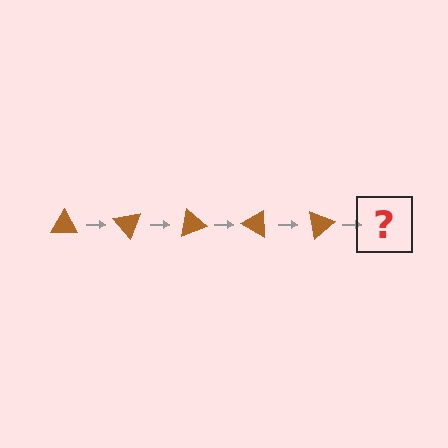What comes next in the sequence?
The next element should be a brown triangle rotated 250 degrees.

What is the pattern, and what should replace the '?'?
The pattern is that the triangle rotates 50 degrees each step. The '?' should be a brown triangle rotated 250 degrees.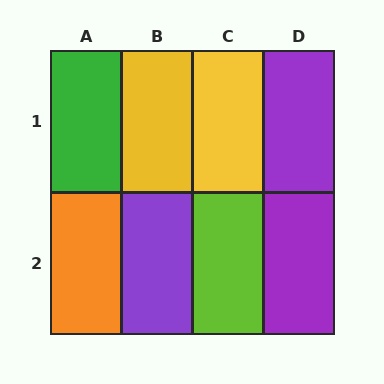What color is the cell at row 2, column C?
Lime.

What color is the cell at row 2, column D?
Purple.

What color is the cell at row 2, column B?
Purple.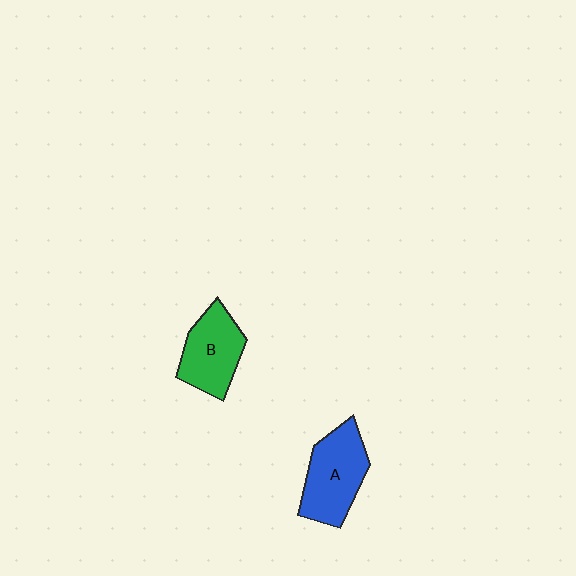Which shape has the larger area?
Shape A (blue).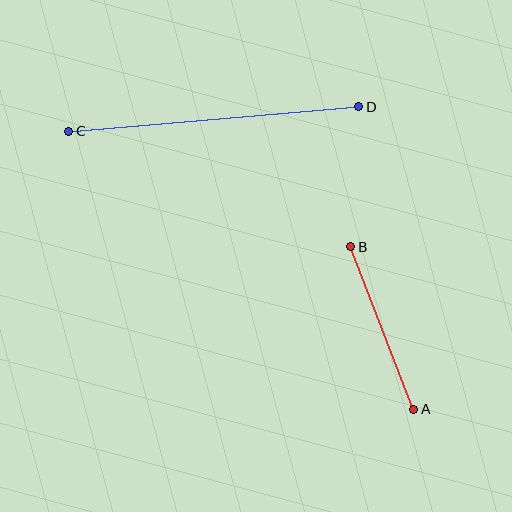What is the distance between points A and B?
The distance is approximately 174 pixels.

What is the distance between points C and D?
The distance is approximately 291 pixels.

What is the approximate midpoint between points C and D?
The midpoint is at approximately (214, 119) pixels.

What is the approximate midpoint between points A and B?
The midpoint is at approximately (382, 328) pixels.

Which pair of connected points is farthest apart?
Points C and D are farthest apart.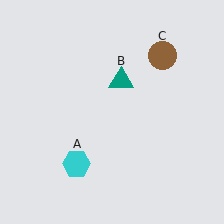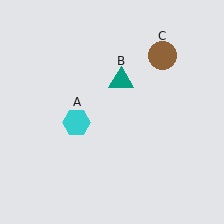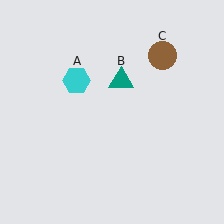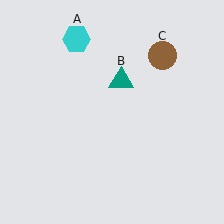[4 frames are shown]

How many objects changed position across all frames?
1 object changed position: cyan hexagon (object A).